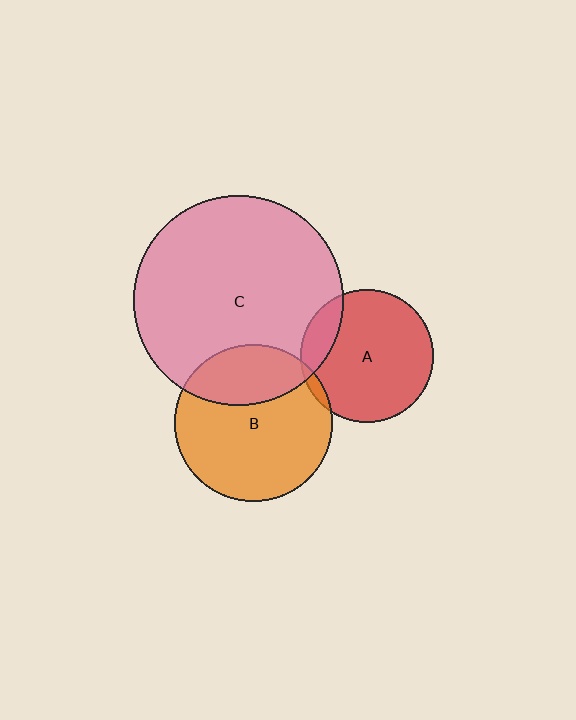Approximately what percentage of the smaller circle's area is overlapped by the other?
Approximately 30%.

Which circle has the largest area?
Circle C (pink).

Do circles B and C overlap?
Yes.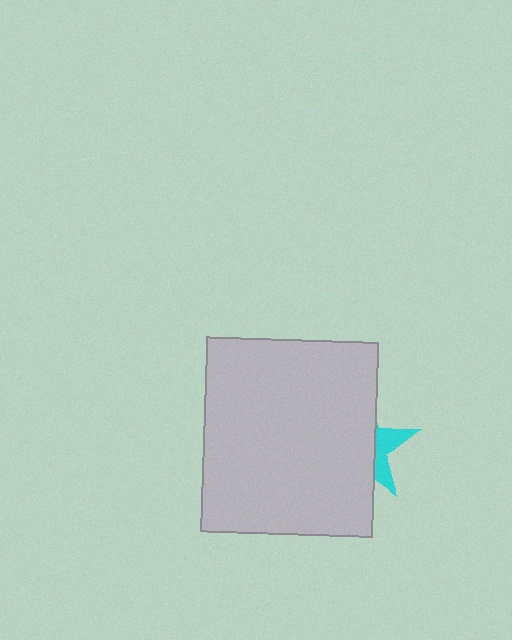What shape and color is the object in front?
The object in front is a light gray rectangle.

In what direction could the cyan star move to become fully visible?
The cyan star could move right. That would shift it out from behind the light gray rectangle entirely.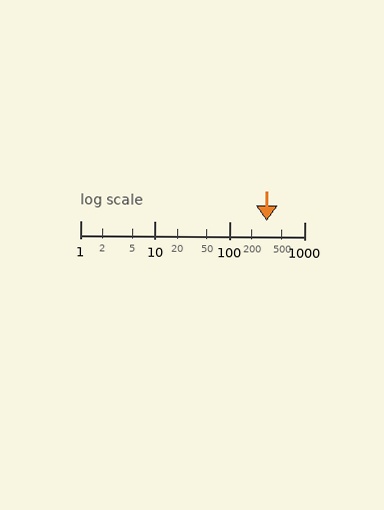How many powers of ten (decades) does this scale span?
The scale spans 3 decades, from 1 to 1000.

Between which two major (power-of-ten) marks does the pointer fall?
The pointer is between 100 and 1000.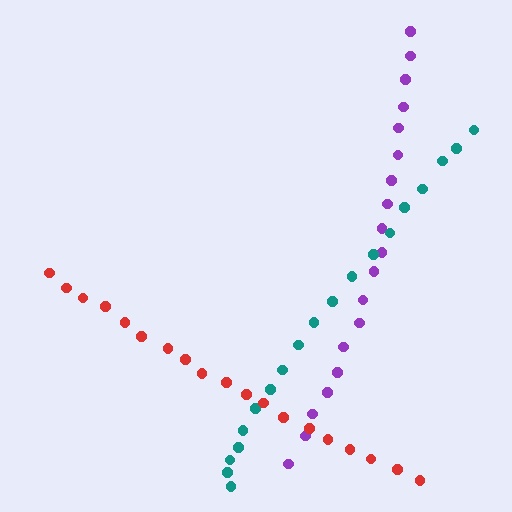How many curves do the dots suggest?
There are 3 distinct paths.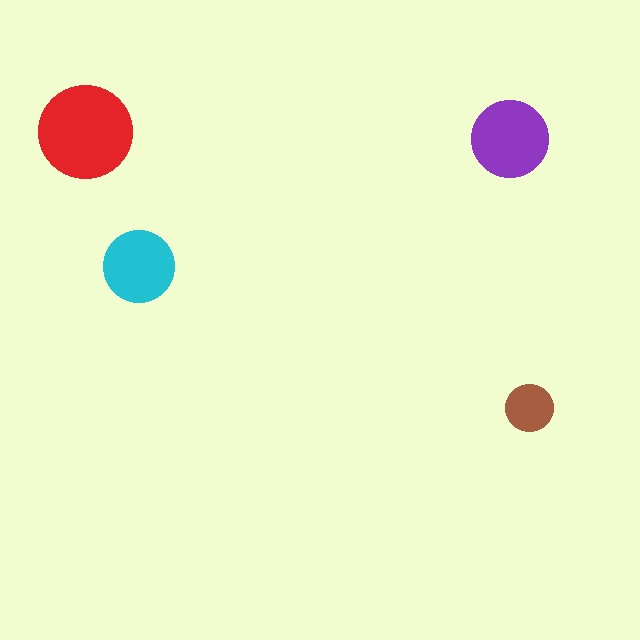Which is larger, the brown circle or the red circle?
The red one.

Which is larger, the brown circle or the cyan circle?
The cyan one.